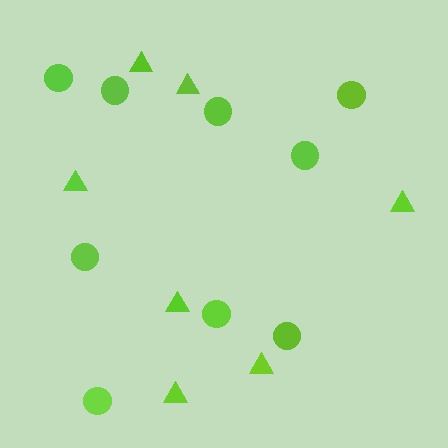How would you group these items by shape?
There are 2 groups: one group of triangles (7) and one group of circles (9).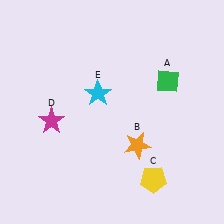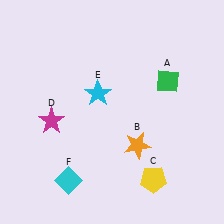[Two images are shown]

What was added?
A cyan diamond (F) was added in Image 2.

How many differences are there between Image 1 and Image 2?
There is 1 difference between the two images.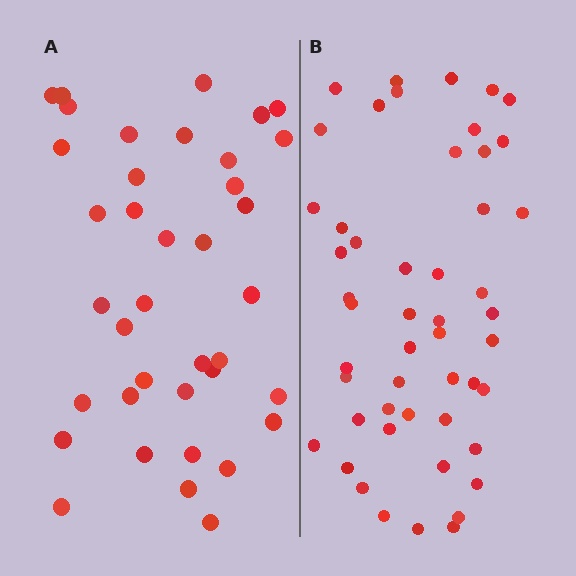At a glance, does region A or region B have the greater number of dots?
Region B (the right region) has more dots.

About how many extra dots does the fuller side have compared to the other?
Region B has roughly 12 or so more dots than region A.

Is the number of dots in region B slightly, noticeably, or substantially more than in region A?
Region B has noticeably more, but not dramatically so. The ratio is roughly 1.3 to 1.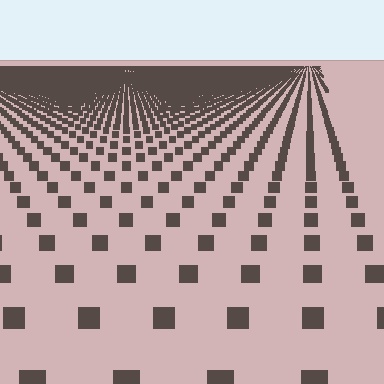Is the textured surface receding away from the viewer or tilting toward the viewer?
The surface is receding away from the viewer. Texture elements get smaller and denser toward the top.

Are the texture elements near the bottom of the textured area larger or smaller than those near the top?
Larger. Near the bottom, elements are closer to the viewer and appear at a bigger on-screen size.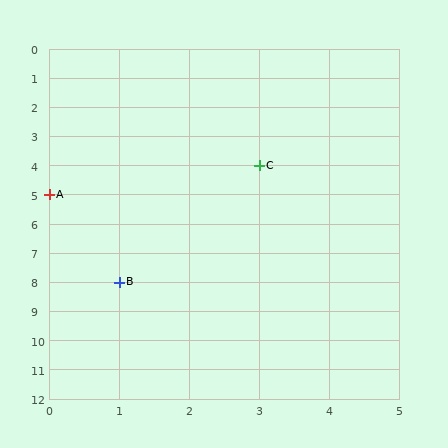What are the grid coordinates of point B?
Point B is at grid coordinates (1, 8).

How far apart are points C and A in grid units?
Points C and A are 3 columns and 1 row apart (about 3.2 grid units diagonally).